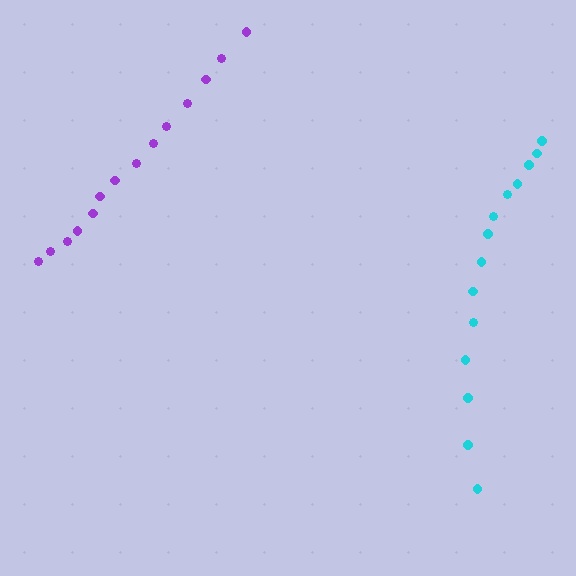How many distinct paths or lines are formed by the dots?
There are 2 distinct paths.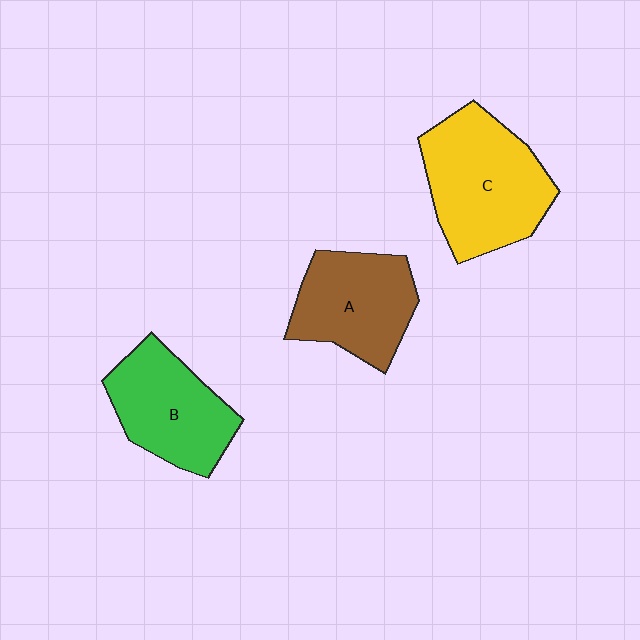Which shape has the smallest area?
Shape A (brown).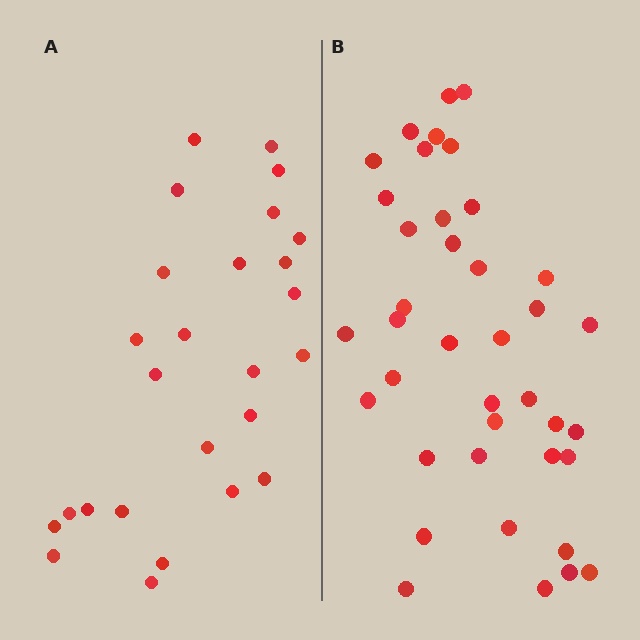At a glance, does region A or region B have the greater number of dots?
Region B (the right region) has more dots.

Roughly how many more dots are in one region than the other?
Region B has approximately 15 more dots than region A.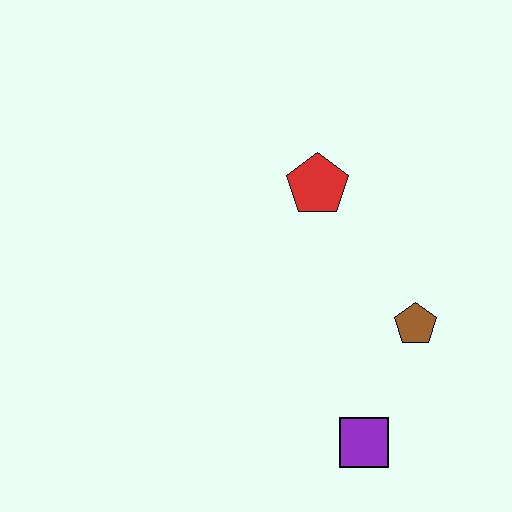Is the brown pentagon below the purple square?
No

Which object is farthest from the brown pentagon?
The red pentagon is farthest from the brown pentagon.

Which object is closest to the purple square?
The brown pentagon is closest to the purple square.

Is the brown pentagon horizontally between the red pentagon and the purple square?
No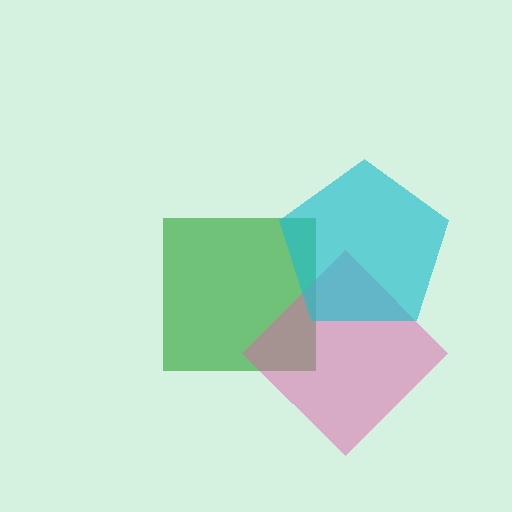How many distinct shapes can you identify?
There are 3 distinct shapes: a green square, a pink diamond, a cyan pentagon.